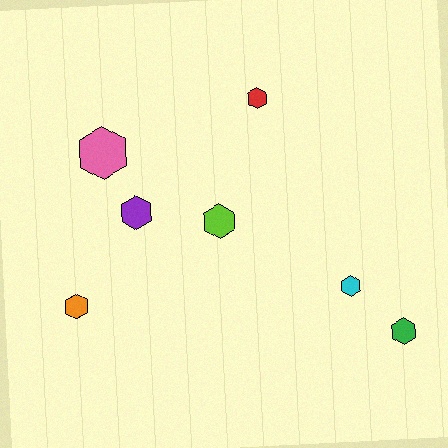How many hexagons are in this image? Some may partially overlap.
There are 7 hexagons.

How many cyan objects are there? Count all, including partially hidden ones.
There is 1 cyan object.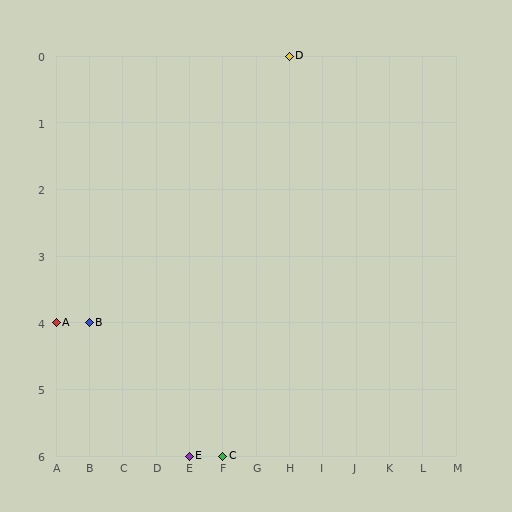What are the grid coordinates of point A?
Point A is at grid coordinates (A, 4).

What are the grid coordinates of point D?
Point D is at grid coordinates (H, 0).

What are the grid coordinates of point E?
Point E is at grid coordinates (E, 6).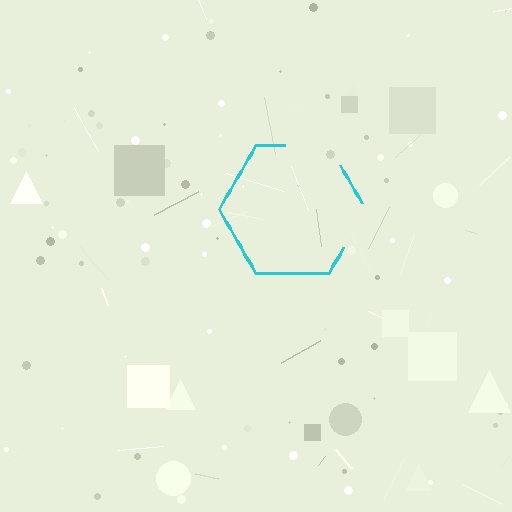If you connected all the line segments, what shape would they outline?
They would outline a hexagon.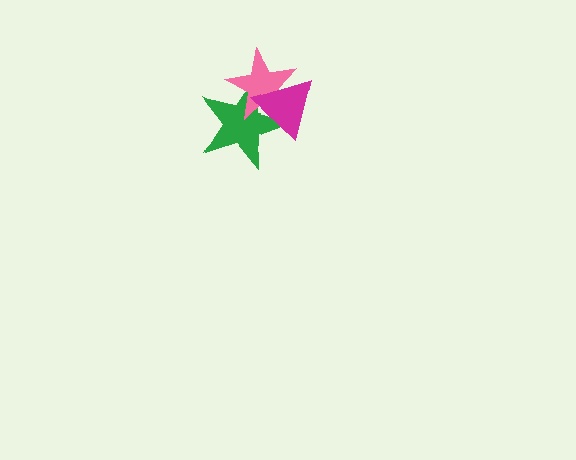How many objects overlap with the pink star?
2 objects overlap with the pink star.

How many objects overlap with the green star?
2 objects overlap with the green star.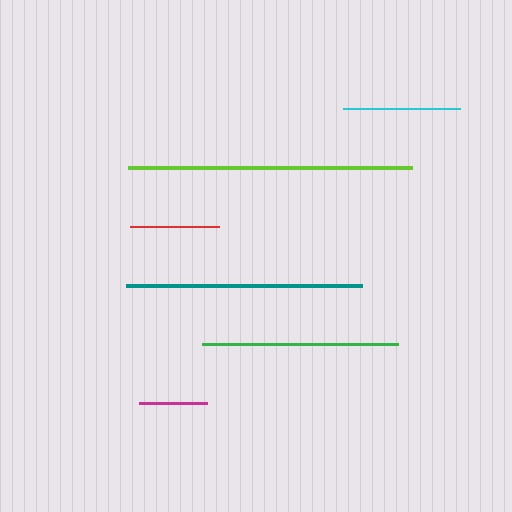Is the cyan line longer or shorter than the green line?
The green line is longer than the cyan line.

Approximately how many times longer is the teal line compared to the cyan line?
The teal line is approximately 2.0 times the length of the cyan line.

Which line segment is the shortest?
The magenta line is the shortest at approximately 68 pixels.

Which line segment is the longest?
The lime line is the longest at approximately 284 pixels.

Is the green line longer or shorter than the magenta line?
The green line is longer than the magenta line.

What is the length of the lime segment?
The lime segment is approximately 284 pixels long.